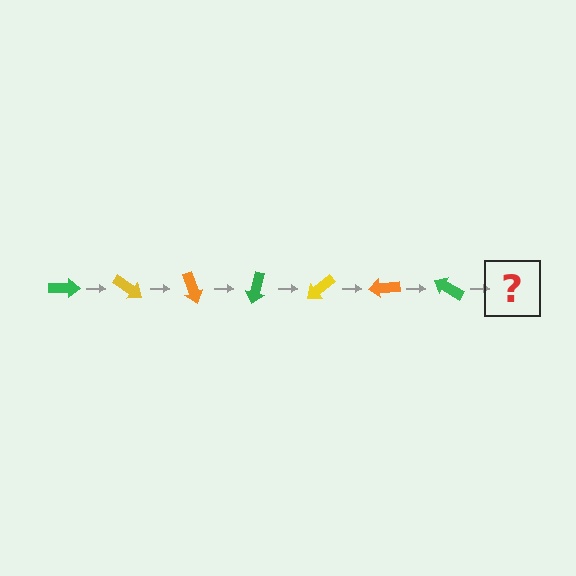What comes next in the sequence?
The next element should be a yellow arrow, rotated 245 degrees from the start.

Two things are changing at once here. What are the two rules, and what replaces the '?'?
The two rules are that it rotates 35 degrees each step and the color cycles through green, yellow, and orange. The '?' should be a yellow arrow, rotated 245 degrees from the start.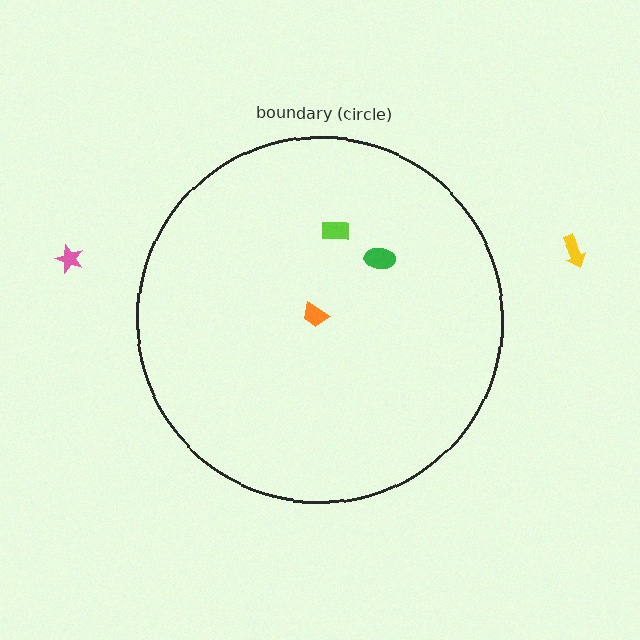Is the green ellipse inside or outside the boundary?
Inside.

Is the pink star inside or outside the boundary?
Outside.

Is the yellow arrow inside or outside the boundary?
Outside.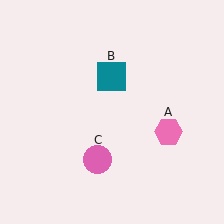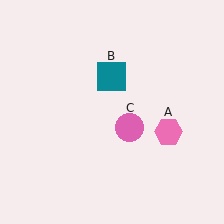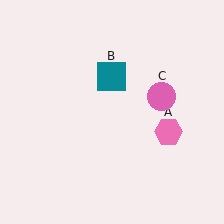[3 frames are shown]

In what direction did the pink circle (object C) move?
The pink circle (object C) moved up and to the right.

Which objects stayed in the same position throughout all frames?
Pink hexagon (object A) and teal square (object B) remained stationary.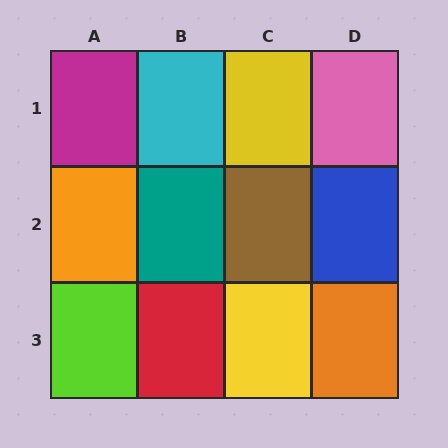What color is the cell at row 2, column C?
Brown.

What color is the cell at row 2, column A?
Orange.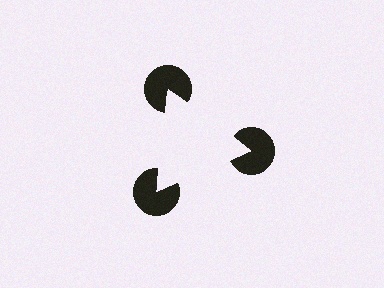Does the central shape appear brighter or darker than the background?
It typically appears slightly brighter than the background, even though no actual brightness change is drawn.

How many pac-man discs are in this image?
There are 3 — one at each vertex of the illusory triangle.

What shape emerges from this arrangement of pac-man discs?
An illusory triangle — its edges are inferred from the aligned wedge cuts in the pac-man discs, not physically drawn.